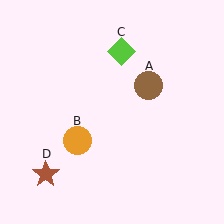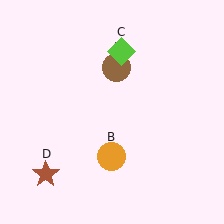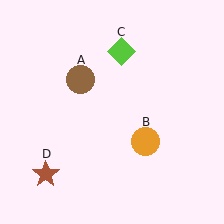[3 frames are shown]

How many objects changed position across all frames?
2 objects changed position: brown circle (object A), orange circle (object B).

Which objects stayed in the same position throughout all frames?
Lime diamond (object C) and brown star (object D) remained stationary.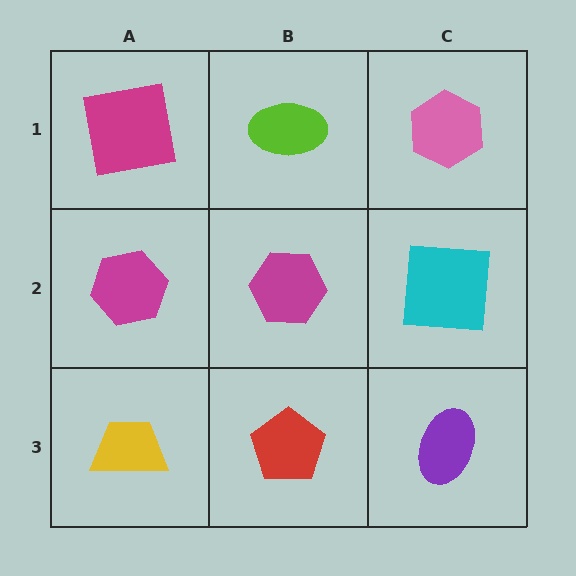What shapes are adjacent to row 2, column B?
A lime ellipse (row 1, column B), a red pentagon (row 3, column B), a magenta hexagon (row 2, column A), a cyan square (row 2, column C).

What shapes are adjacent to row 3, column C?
A cyan square (row 2, column C), a red pentagon (row 3, column B).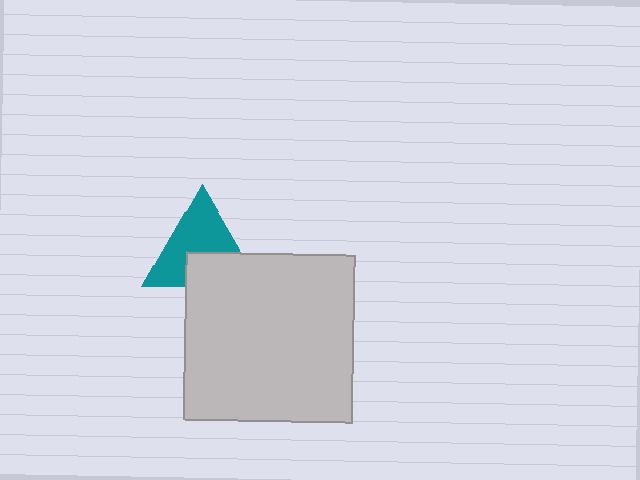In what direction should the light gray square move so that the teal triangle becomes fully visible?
The light gray square should move down. That is the shortest direction to clear the overlap and leave the teal triangle fully visible.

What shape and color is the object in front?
The object in front is a light gray square.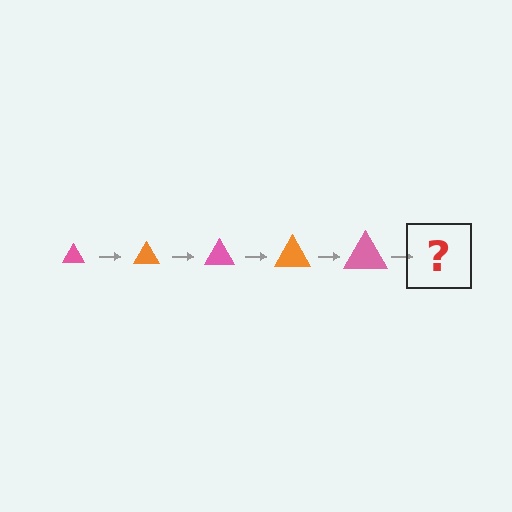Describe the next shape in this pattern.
It should be an orange triangle, larger than the previous one.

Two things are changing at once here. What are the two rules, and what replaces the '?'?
The two rules are that the triangle grows larger each step and the color cycles through pink and orange. The '?' should be an orange triangle, larger than the previous one.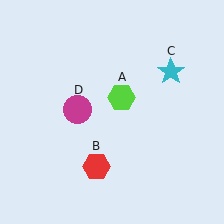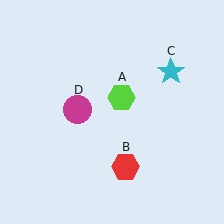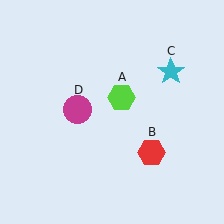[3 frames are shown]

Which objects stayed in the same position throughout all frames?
Lime hexagon (object A) and cyan star (object C) and magenta circle (object D) remained stationary.